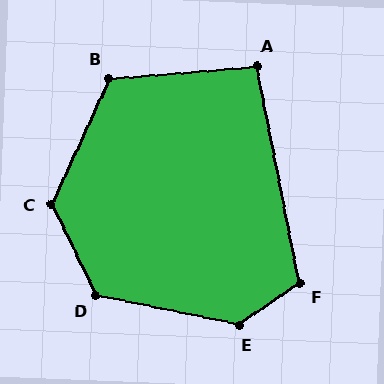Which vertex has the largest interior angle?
E, at approximately 134 degrees.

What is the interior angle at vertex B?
Approximately 119 degrees (obtuse).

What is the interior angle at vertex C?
Approximately 130 degrees (obtuse).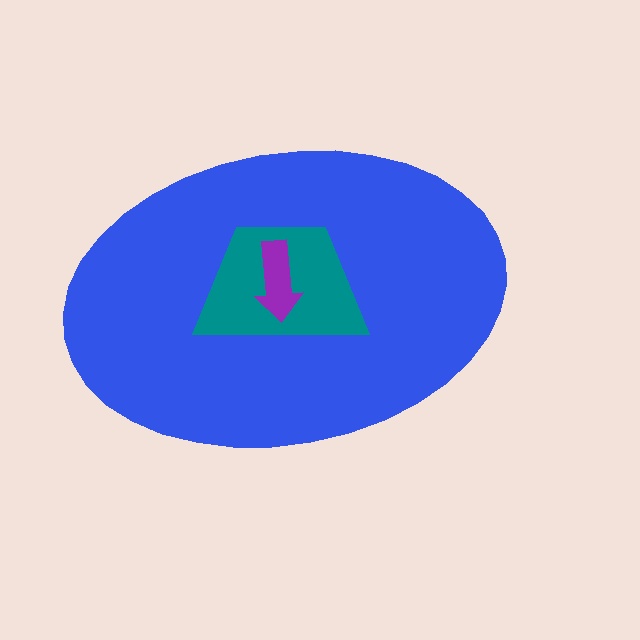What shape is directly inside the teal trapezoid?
The purple arrow.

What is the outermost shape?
The blue ellipse.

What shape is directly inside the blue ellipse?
The teal trapezoid.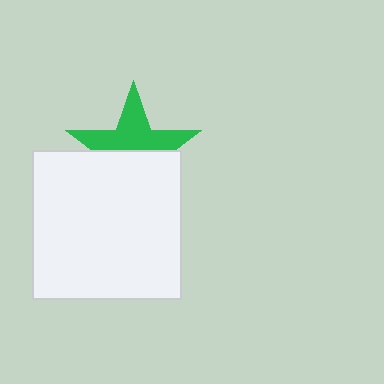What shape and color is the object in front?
The object in front is a white square.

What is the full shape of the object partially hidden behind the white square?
The partially hidden object is a green star.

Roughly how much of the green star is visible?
About half of it is visible (roughly 50%).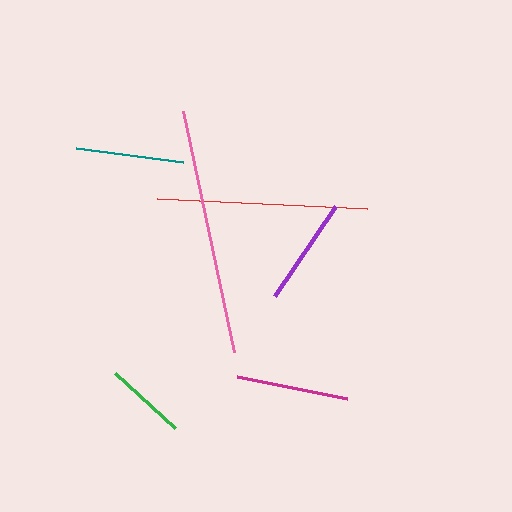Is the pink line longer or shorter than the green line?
The pink line is longer than the green line.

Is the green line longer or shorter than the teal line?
The teal line is longer than the green line.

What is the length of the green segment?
The green segment is approximately 82 pixels long.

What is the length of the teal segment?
The teal segment is approximately 108 pixels long.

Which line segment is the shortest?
The green line is the shortest at approximately 82 pixels.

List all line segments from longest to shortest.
From longest to shortest: pink, red, magenta, purple, teal, green.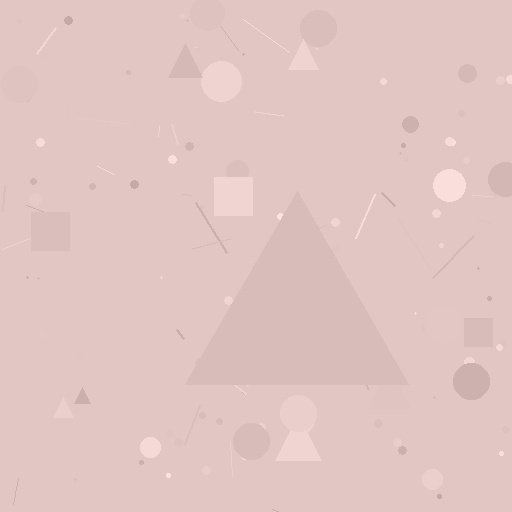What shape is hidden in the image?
A triangle is hidden in the image.